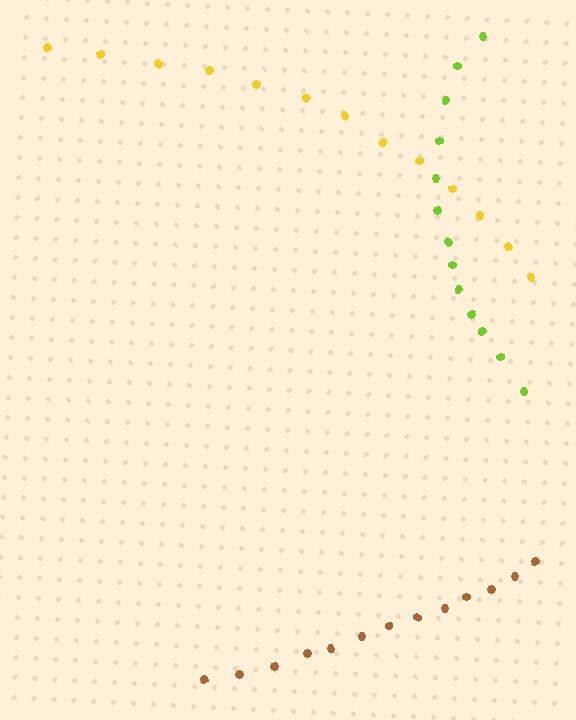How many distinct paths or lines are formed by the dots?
There are 3 distinct paths.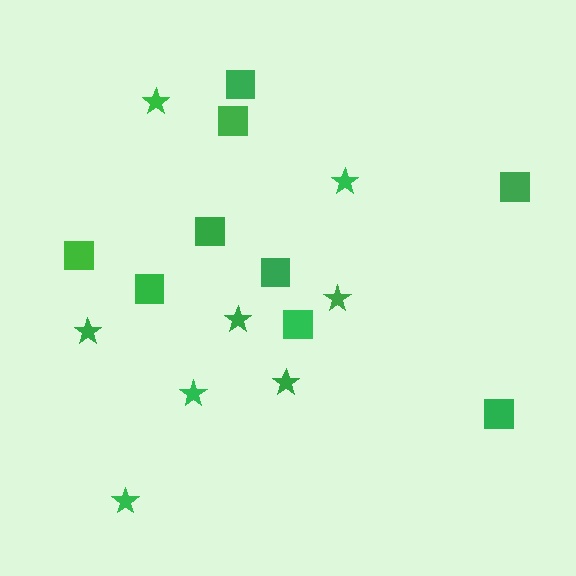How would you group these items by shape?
There are 2 groups: one group of squares (9) and one group of stars (8).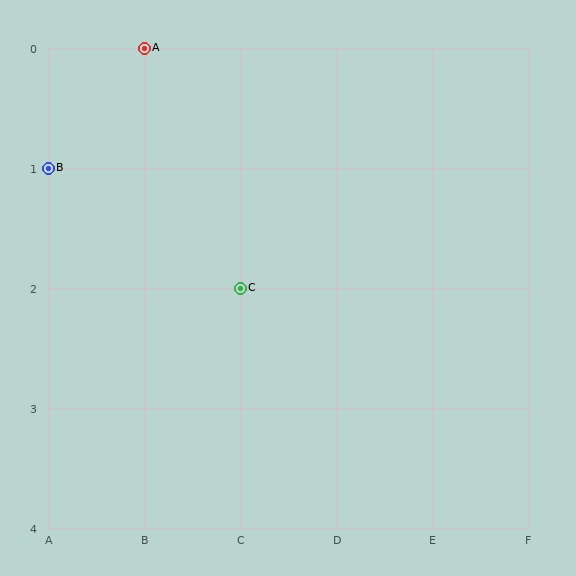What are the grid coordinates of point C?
Point C is at grid coordinates (C, 2).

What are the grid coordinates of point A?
Point A is at grid coordinates (B, 0).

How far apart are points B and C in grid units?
Points B and C are 2 columns and 1 row apart (about 2.2 grid units diagonally).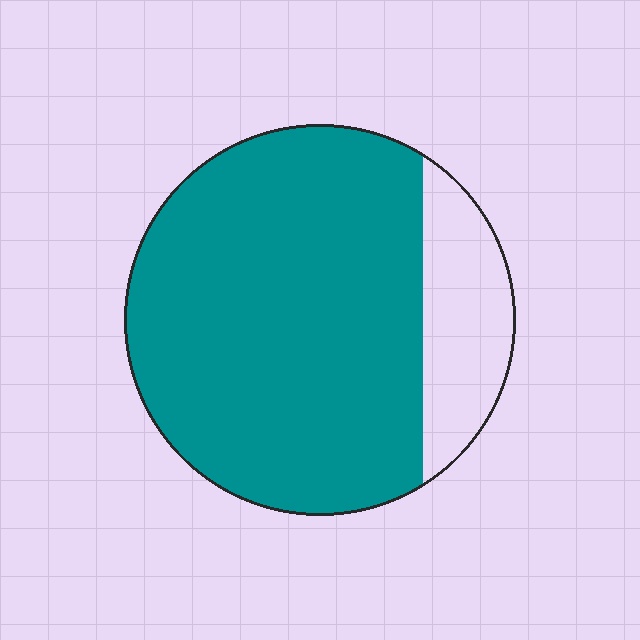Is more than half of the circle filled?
Yes.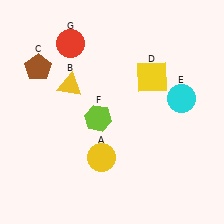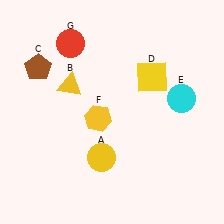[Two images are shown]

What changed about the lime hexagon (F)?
In Image 1, F is lime. In Image 2, it changed to yellow.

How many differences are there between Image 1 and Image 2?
There is 1 difference between the two images.